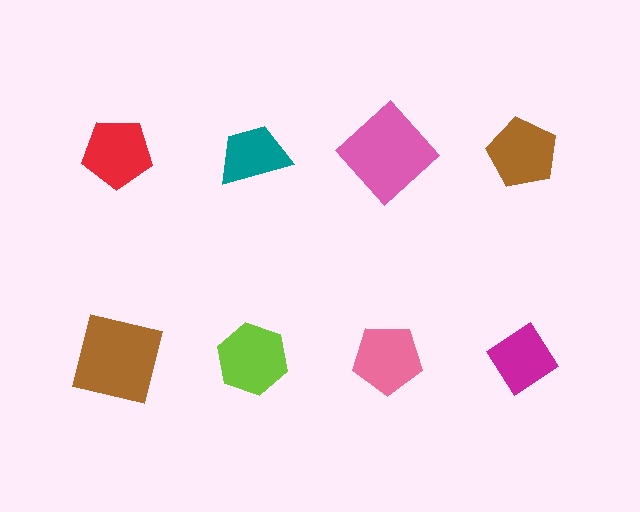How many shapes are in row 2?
4 shapes.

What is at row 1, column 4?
A brown pentagon.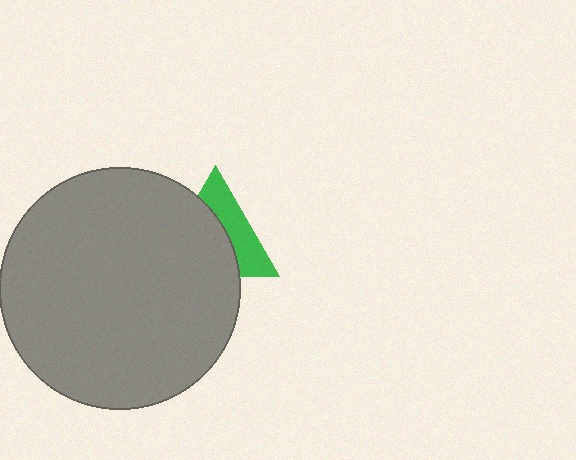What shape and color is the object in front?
The object in front is a gray circle.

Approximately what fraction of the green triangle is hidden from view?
Roughly 58% of the green triangle is hidden behind the gray circle.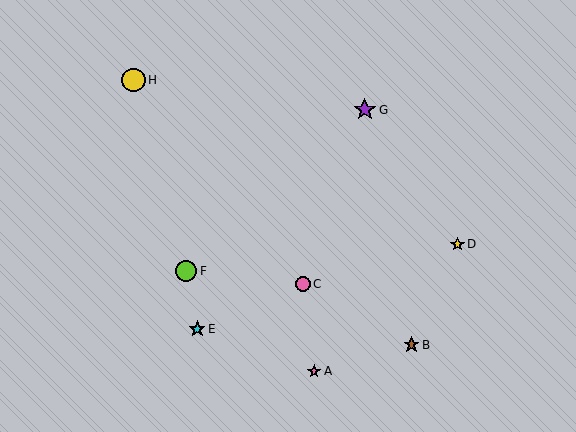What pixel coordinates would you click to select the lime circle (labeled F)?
Click at (186, 271) to select the lime circle F.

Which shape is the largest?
The yellow circle (labeled H) is the largest.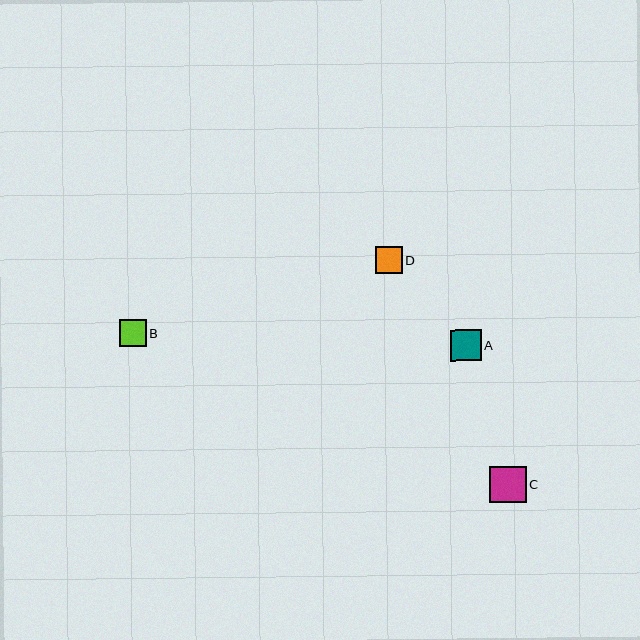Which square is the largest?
Square C is the largest with a size of approximately 36 pixels.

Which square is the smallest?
Square B is the smallest with a size of approximately 27 pixels.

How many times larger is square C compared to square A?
Square C is approximately 1.2 times the size of square A.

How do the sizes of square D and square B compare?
Square D and square B are approximately the same size.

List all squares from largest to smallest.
From largest to smallest: C, A, D, B.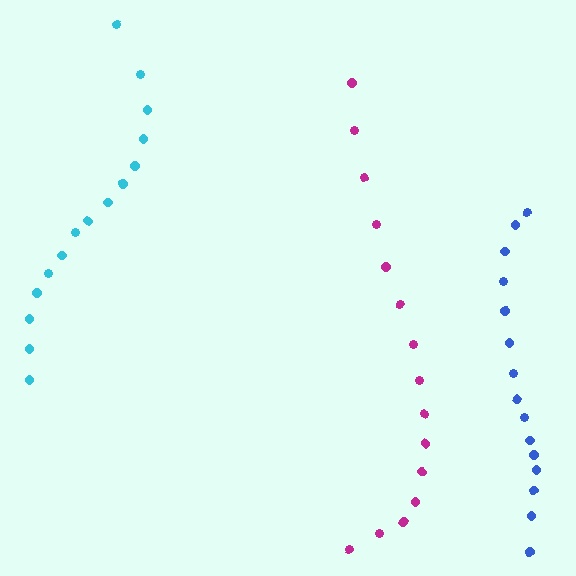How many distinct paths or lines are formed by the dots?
There are 3 distinct paths.